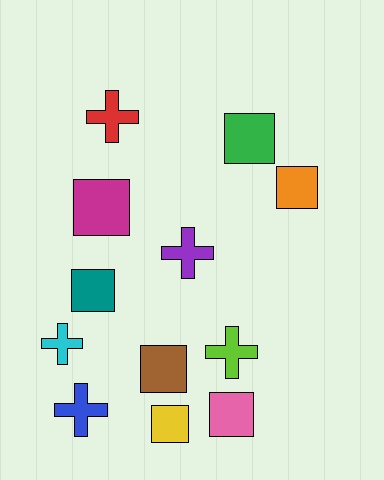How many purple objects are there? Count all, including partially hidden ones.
There is 1 purple object.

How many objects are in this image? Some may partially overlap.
There are 12 objects.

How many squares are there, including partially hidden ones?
There are 7 squares.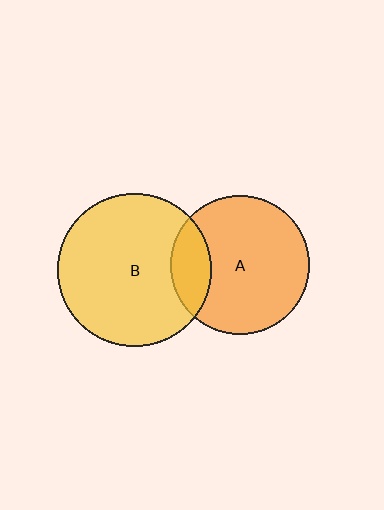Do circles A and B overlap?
Yes.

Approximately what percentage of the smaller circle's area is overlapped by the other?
Approximately 20%.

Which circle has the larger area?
Circle B (yellow).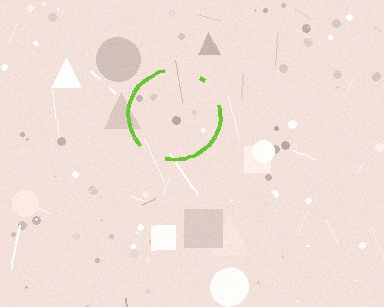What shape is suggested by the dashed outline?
The dashed outline suggests a circle.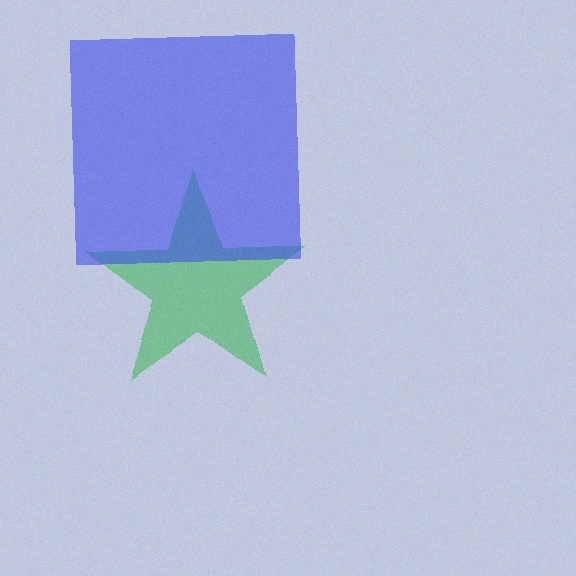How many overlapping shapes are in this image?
There are 2 overlapping shapes in the image.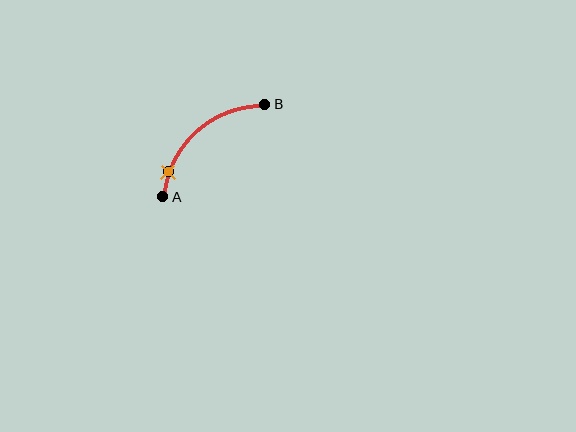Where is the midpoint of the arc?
The arc midpoint is the point on the curve farthest from the straight line joining A and B. It sits above and to the left of that line.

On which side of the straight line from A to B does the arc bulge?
The arc bulges above and to the left of the straight line connecting A and B.